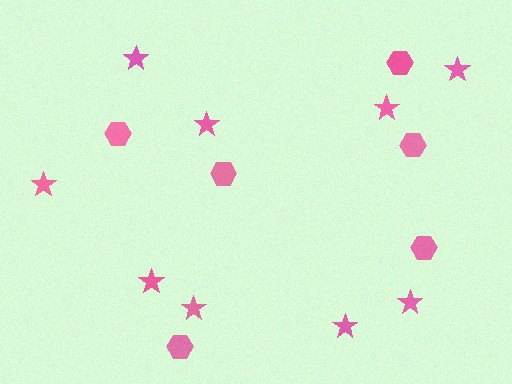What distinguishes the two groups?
There are 2 groups: one group of hexagons (6) and one group of stars (9).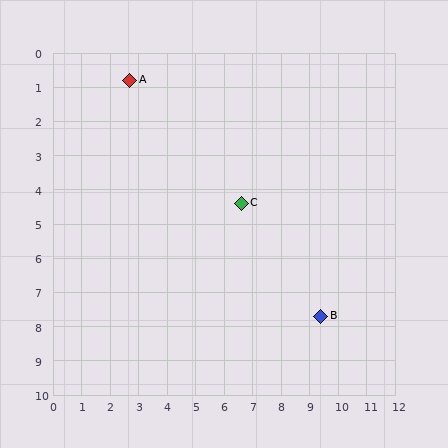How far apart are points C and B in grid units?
Points C and B are about 4.3 grid units apart.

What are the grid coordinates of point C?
Point C is at approximately (6.6, 4.4).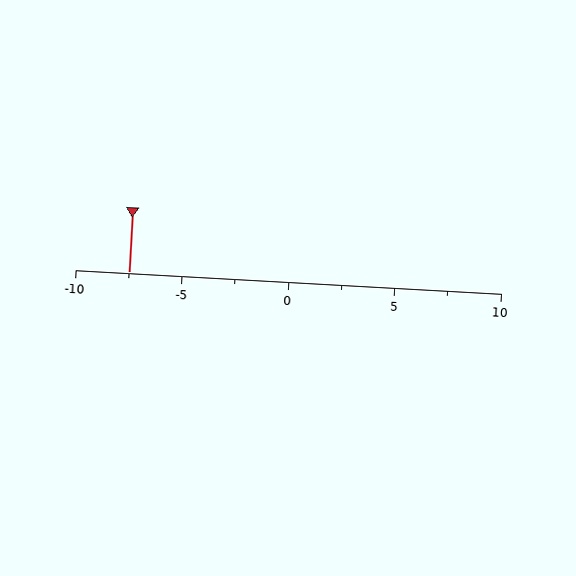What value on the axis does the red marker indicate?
The marker indicates approximately -7.5.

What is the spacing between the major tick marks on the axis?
The major ticks are spaced 5 apart.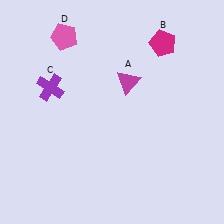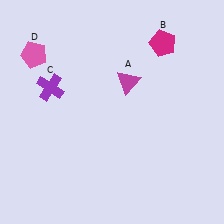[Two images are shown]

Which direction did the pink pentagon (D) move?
The pink pentagon (D) moved left.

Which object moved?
The pink pentagon (D) moved left.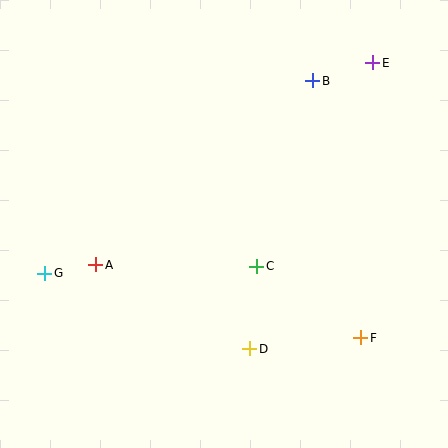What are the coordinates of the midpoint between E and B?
The midpoint between E and B is at (343, 72).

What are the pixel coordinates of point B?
Point B is at (313, 81).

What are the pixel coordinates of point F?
Point F is at (361, 338).